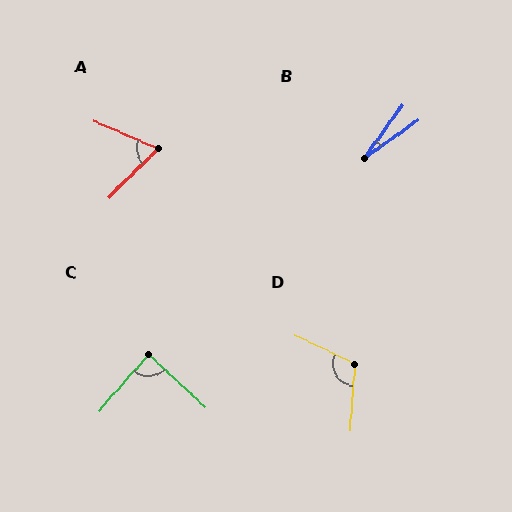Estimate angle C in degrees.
Approximately 88 degrees.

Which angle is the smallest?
B, at approximately 18 degrees.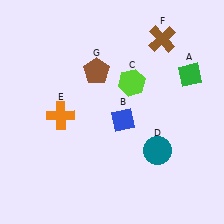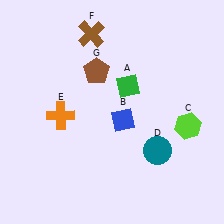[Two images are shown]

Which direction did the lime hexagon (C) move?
The lime hexagon (C) moved right.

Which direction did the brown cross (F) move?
The brown cross (F) moved left.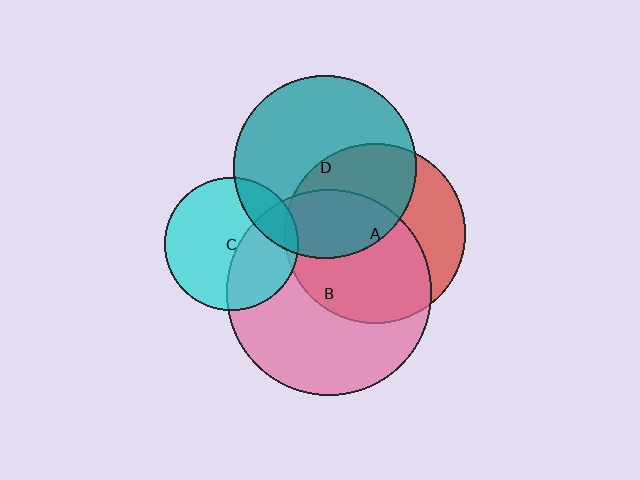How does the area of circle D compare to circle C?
Approximately 1.9 times.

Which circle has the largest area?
Circle B (pink).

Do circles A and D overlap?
Yes.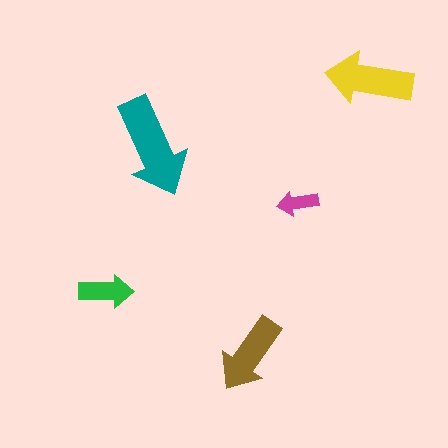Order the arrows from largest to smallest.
the teal one, the yellow one, the brown one, the green one, the magenta one.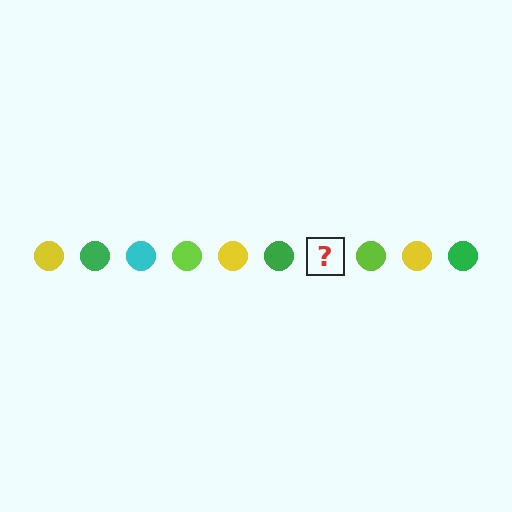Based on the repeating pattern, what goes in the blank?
The blank should be a cyan circle.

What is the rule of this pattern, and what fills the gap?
The rule is that the pattern cycles through yellow, green, cyan, lime circles. The gap should be filled with a cyan circle.